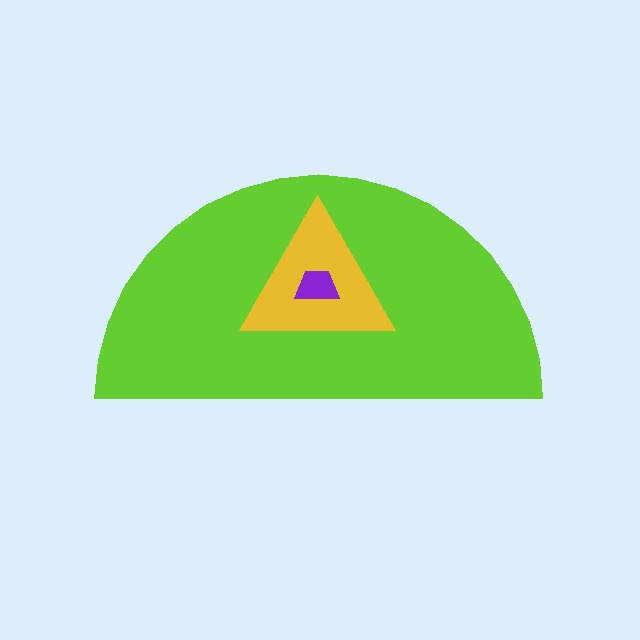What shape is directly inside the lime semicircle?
The yellow triangle.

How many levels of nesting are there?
3.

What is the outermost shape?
The lime semicircle.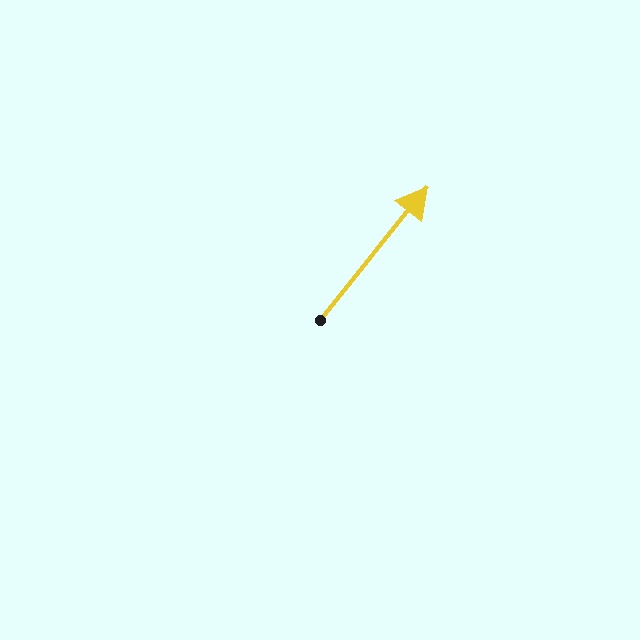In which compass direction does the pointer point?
Northeast.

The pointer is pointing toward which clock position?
Roughly 1 o'clock.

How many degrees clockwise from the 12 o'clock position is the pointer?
Approximately 39 degrees.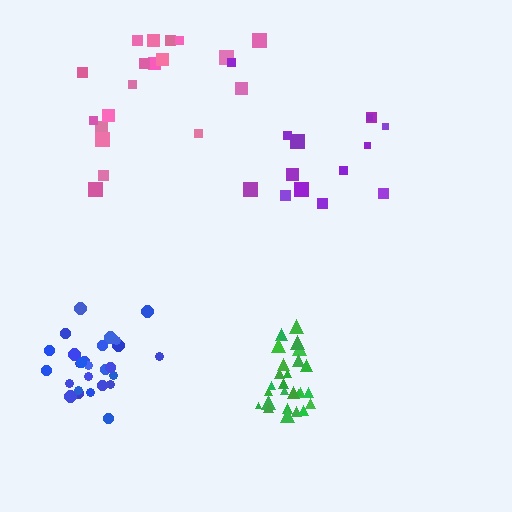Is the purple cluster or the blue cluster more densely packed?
Blue.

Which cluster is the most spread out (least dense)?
Pink.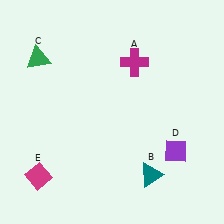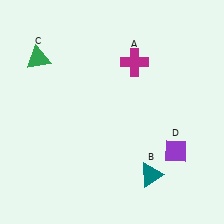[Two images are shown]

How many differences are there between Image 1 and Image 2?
There is 1 difference between the two images.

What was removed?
The magenta diamond (E) was removed in Image 2.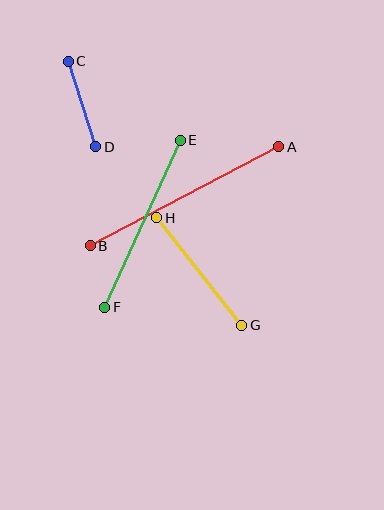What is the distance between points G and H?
The distance is approximately 137 pixels.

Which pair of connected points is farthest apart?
Points A and B are farthest apart.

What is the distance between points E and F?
The distance is approximately 183 pixels.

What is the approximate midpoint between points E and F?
The midpoint is at approximately (142, 224) pixels.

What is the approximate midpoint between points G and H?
The midpoint is at approximately (199, 272) pixels.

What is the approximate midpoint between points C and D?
The midpoint is at approximately (82, 104) pixels.